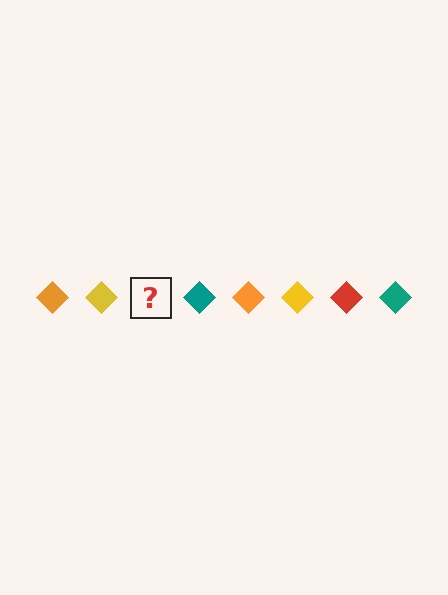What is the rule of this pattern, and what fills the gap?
The rule is that the pattern cycles through orange, yellow, red, teal diamonds. The gap should be filled with a red diamond.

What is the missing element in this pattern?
The missing element is a red diamond.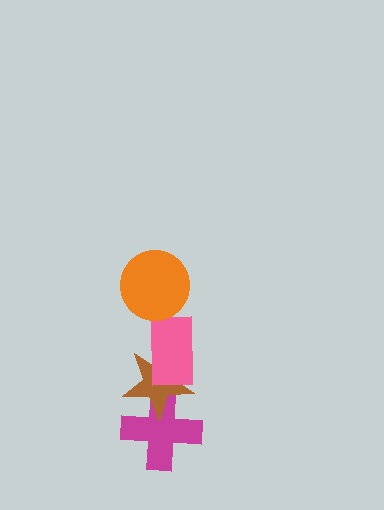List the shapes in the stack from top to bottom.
From top to bottom: the orange circle, the pink rectangle, the brown star, the magenta cross.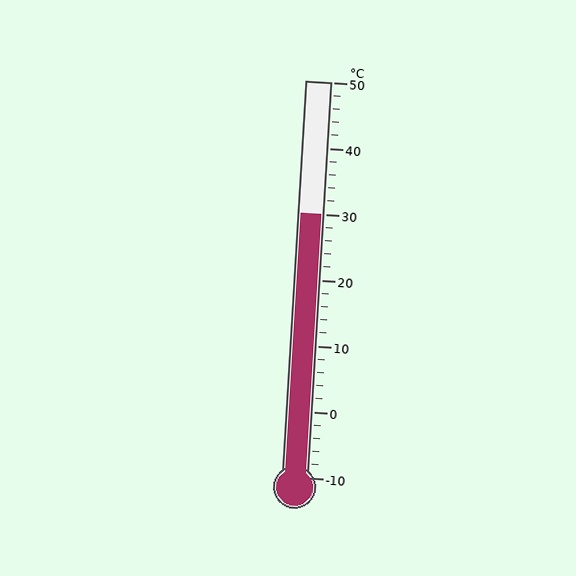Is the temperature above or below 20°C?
The temperature is above 20°C.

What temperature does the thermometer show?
The thermometer shows approximately 30°C.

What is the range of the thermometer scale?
The thermometer scale ranges from -10°C to 50°C.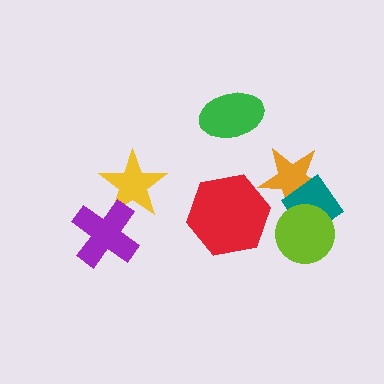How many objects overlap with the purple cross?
1 object overlaps with the purple cross.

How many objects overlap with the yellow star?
1 object overlaps with the yellow star.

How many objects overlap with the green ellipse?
0 objects overlap with the green ellipse.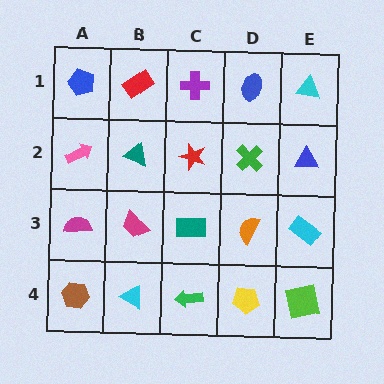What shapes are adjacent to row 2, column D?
A blue ellipse (row 1, column D), an orange semicircle (row 3, column D), a red star (row 2, column C), a blue triangle (row 2, column E).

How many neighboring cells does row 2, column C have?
4.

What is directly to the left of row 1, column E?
A blue ellipse.